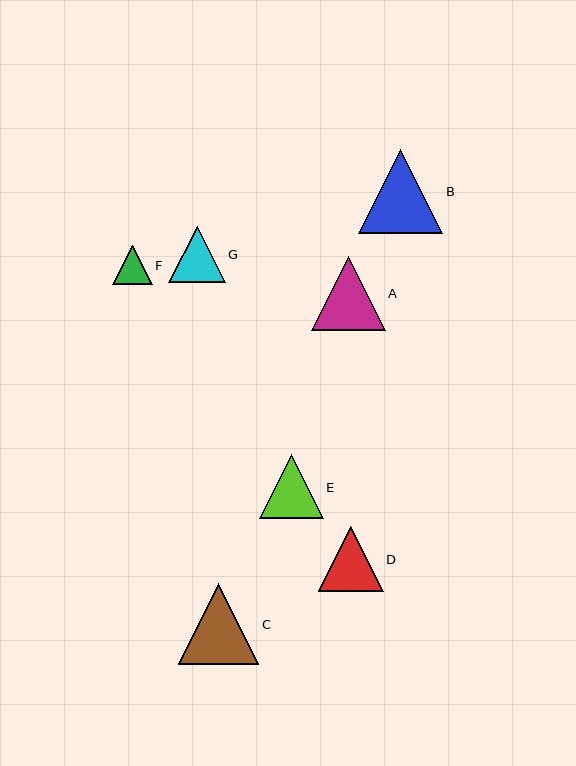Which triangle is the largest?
Triangle B is the largest with a size of approximately 84 pixels.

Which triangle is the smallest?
Triangle F is the smallest with a size of approximately 39 pixels.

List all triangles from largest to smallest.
From largest to smallest: B, C, A, D, E, G, F.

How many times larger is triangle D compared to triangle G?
Triangle D is approximately 1.2 times the size of triangle G.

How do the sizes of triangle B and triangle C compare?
Triangle B and triangle C are approximately the same size.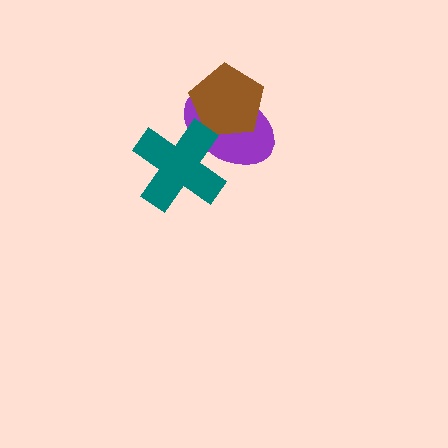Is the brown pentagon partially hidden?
No, no other shape covers it.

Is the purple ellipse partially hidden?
Yes, it is partially covered by another shape.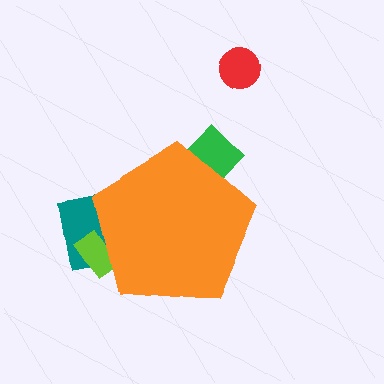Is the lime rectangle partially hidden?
Yes, the lime rectangle is partially hidden behind the orange pentagon.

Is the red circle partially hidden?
No, the red circle is fully visible.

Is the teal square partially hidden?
Yes, the teal square is partially hidden behind the orange pentagon.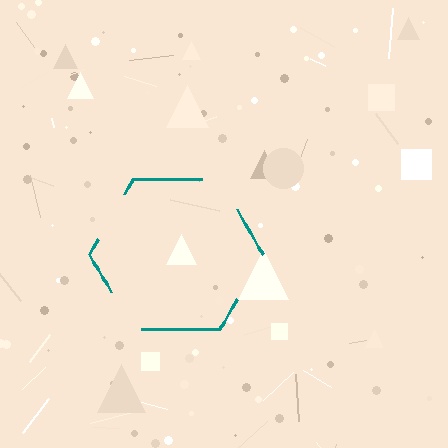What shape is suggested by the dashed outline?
The dashed outline suggests a hexagon.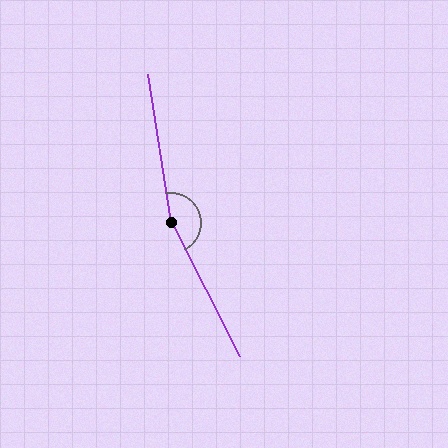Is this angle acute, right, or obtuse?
It is obtuse.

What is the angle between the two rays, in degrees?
Approximately 162 degrees.